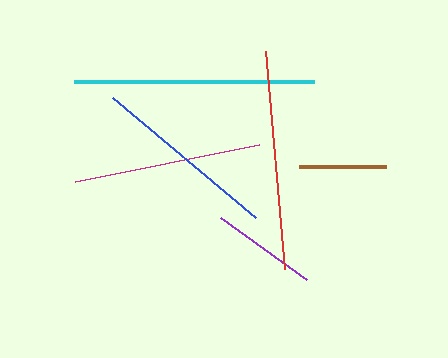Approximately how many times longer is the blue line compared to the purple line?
The blue line is approximately 1.8 times the length of the purple line.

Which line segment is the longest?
The cyan line is the longest at approximately 240 pixels.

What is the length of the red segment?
The red segment is approximately 219 pixels long.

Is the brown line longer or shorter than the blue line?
The blue line is longer than the brown line.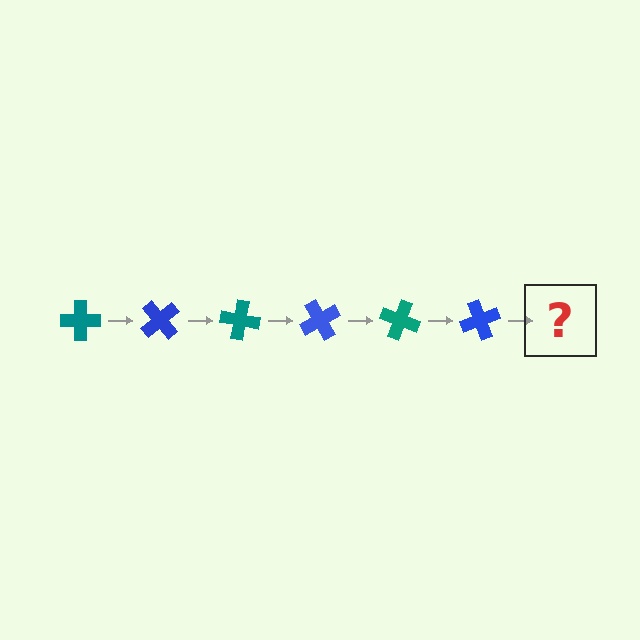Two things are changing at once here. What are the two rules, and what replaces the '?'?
The two rules are that it rotates 50 degrees each step and the color cycles through teal and blue. The '?' should be a teal cross, rotated 300 degrees from the start.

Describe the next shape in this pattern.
It should be a teal cross, rotated 300 degrees from the start.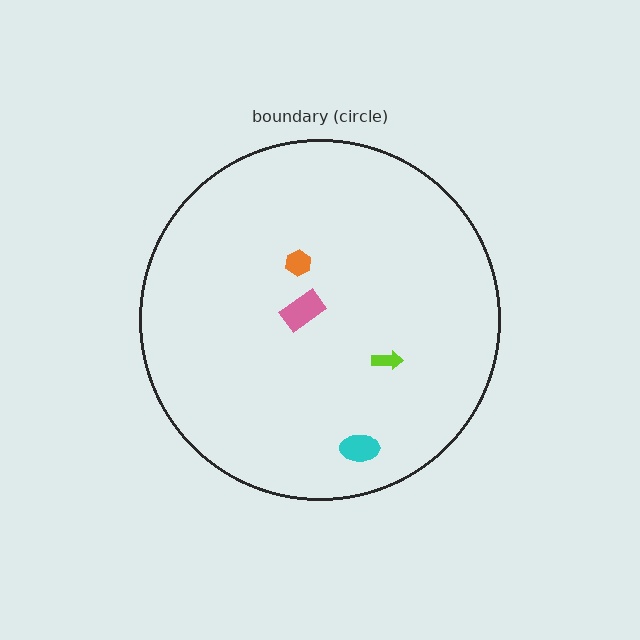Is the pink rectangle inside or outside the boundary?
Inside.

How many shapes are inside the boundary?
4 inside, 0 outside.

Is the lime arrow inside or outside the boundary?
Inside.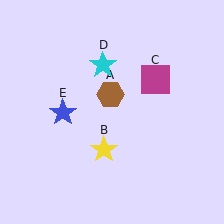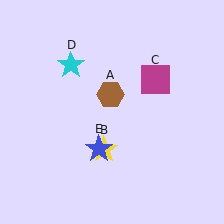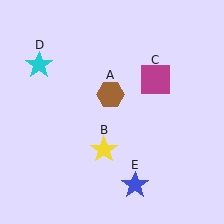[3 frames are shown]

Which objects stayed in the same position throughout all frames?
Brown hexagon (object A) and yellow star (object B) and magenta square (object C) remained stationary.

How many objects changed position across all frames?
2 objects changed position: cyan star (object D), blue star (object E).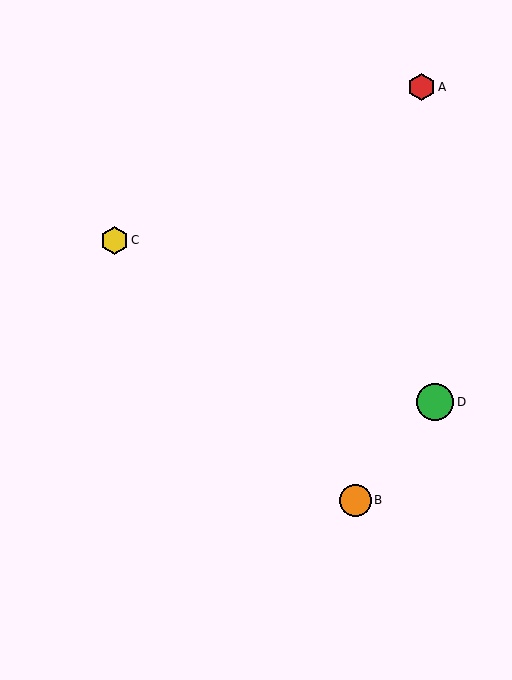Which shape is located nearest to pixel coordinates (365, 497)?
The orange circle (labeled B) at (355, 500) is nearest to that location.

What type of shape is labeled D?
Shape D is a green circle.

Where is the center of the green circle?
The center of the green circle is at (435, 402).